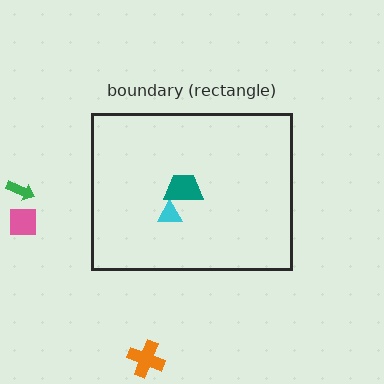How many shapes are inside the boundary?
2 inside, 3 outside.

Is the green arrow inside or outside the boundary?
Outside.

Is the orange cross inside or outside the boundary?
Outside.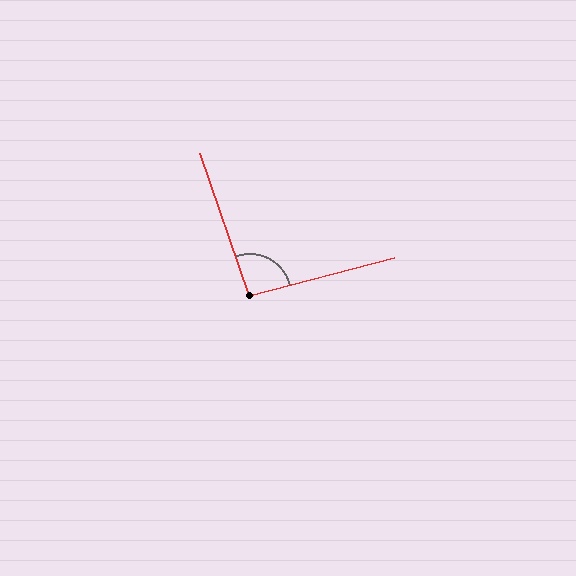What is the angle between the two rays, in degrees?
Approximately 95 degrees.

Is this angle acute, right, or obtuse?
It is approximately a right angle.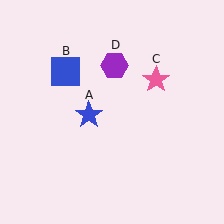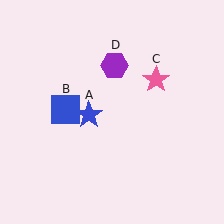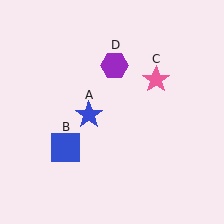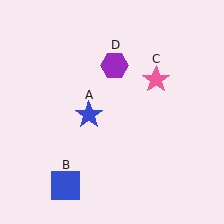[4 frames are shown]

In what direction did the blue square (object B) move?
The blue square (object B) moved down.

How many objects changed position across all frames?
1 object changed position: blue square (object B).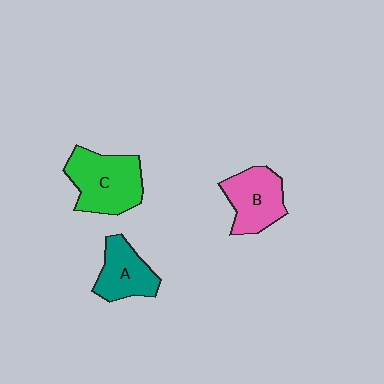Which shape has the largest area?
Shape C (green).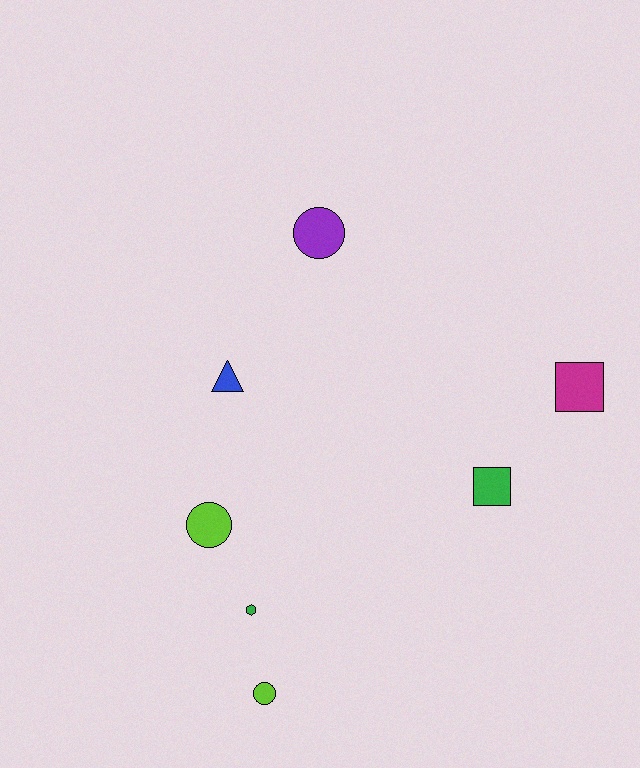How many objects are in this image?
There are 7 objects.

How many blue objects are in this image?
There is 1 blue object.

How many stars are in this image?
There are no stars.